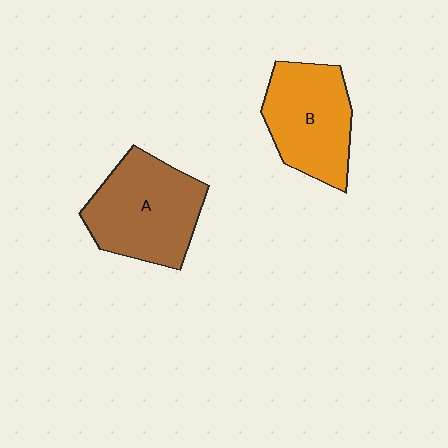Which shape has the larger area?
Shape A (brown).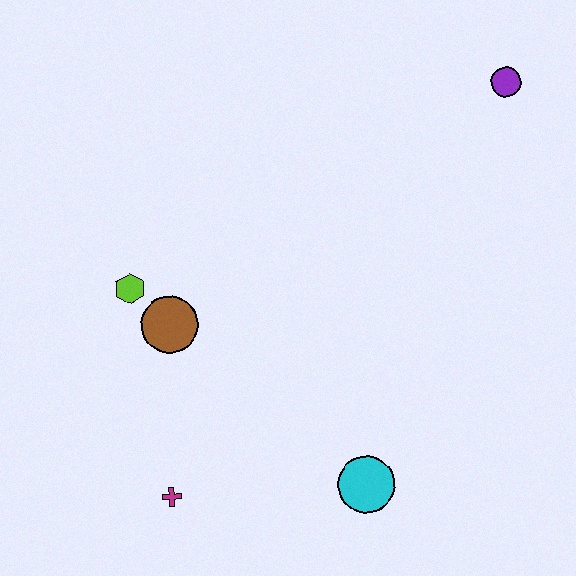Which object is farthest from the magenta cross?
The purple circle is farthest from the magenta cross.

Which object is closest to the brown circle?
The lime hexagon is closest to the brown circle.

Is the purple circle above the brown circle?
Yes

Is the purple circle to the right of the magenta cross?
Yes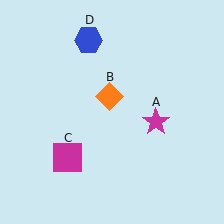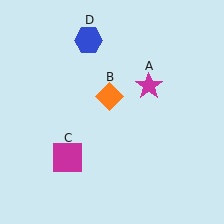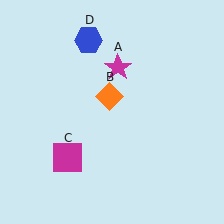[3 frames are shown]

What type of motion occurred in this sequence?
The magenta star (object A) rotated counterclockwise around the center of the scene.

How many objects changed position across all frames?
1 object changed position: magenta star (object A).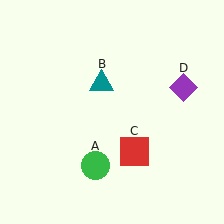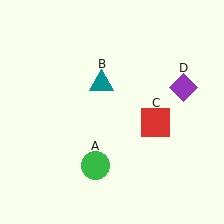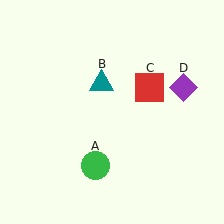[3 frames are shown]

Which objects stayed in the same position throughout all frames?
Green circle (object A) and teal triangle (object B) and purple diamond (object D) remained stationary.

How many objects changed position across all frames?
1 object changed position: red square (object C).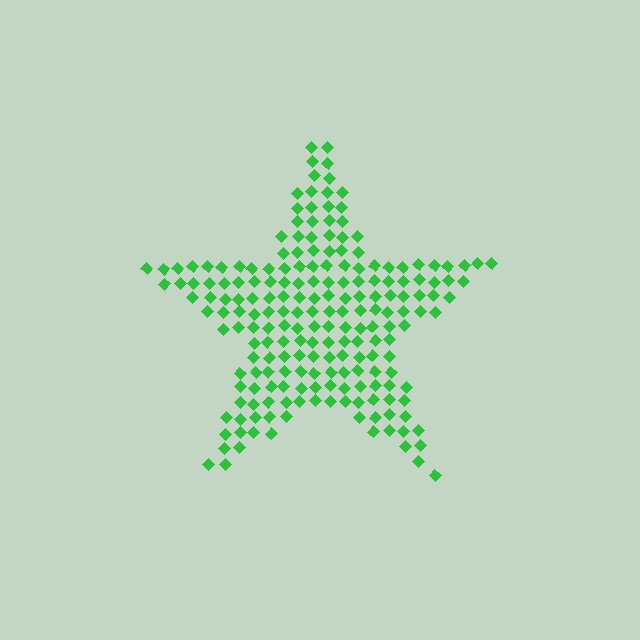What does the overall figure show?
The overall figure shows a star.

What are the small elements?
The small elements are diamonds.